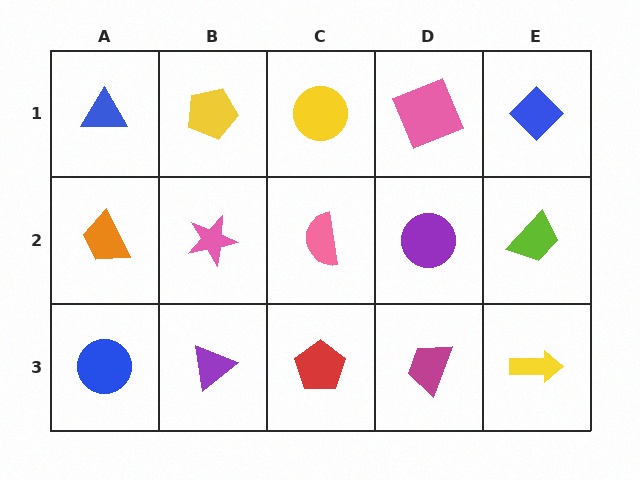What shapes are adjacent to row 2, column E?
A blue diamond (row 1, column E), a yellow arrow (row 3, column E), a purple circle (row 2, column D).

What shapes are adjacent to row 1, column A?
An orange trapezoid (row 2, column A), a yellow pentagon (row 1, column B).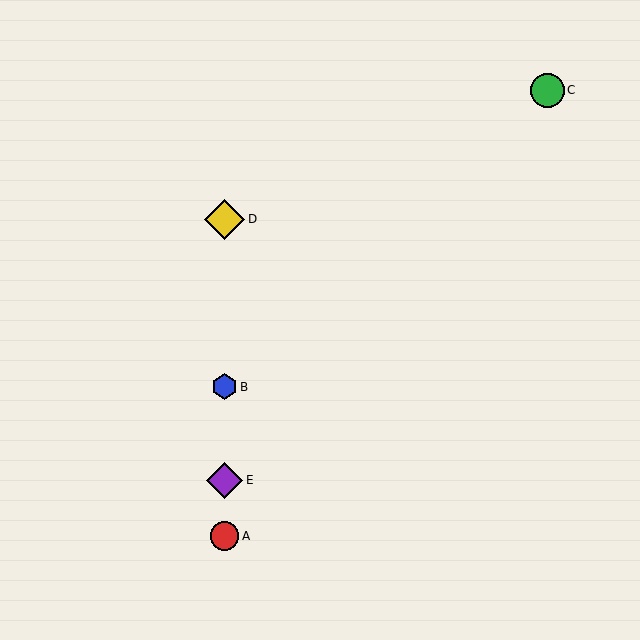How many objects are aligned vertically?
4 objects (A, B, D, E) are aligned vertically.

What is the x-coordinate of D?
Object D is at x≈224.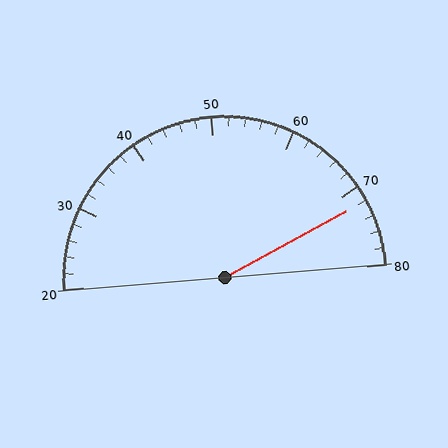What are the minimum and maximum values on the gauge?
The gauge ranges from 20 to 80.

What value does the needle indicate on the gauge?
The needle indicates approximately 72.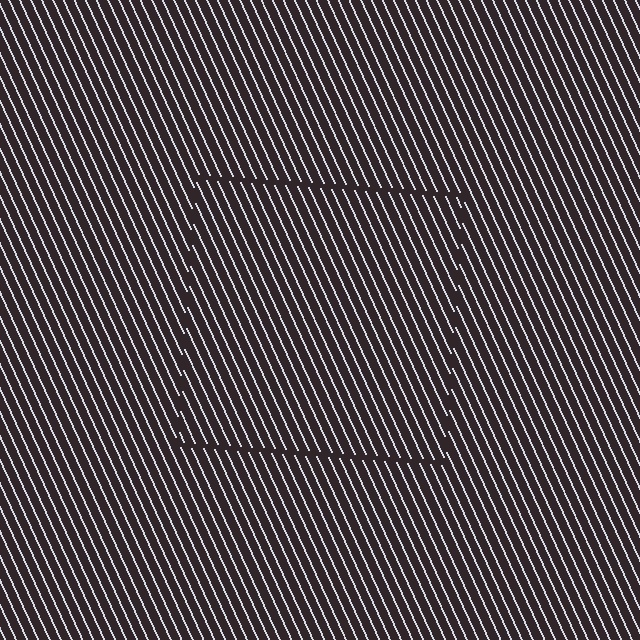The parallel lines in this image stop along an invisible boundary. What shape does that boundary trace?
An illusory square. The interior of the shape contains the same grating, shifted by half a period — the contour is defined by the phase discontinuity where line-ends from the inner and outer gratings abut.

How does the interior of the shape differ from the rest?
The interior of the shape contains the same grating, shifted by half a period — the contour is defined by the phase discontinuity where line-ends from the inner and outer gratings abut.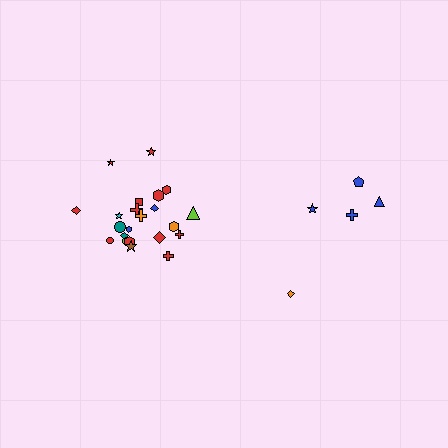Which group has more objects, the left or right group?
The left group.